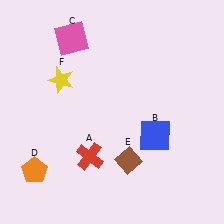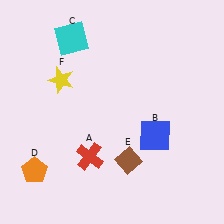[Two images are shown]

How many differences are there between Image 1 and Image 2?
There is 1 difference between the two images.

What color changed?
The square (C) changed from pink in Image 1 to cyan in Image 2.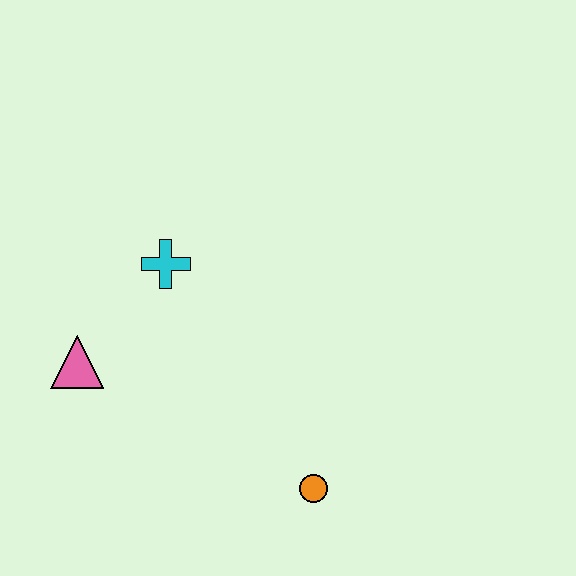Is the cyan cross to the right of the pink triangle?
Yes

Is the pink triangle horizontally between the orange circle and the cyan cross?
No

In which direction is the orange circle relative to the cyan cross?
The orange circle is below the cyan cross.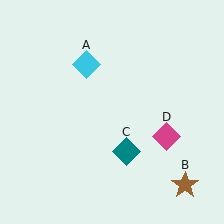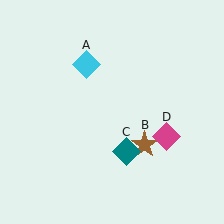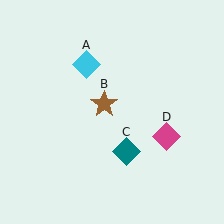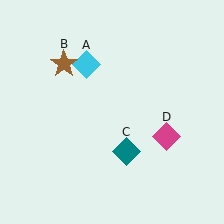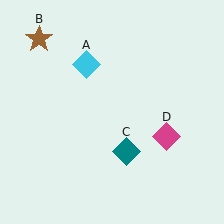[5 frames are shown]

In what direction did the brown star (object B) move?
The brown star (object B) moved up and to the left.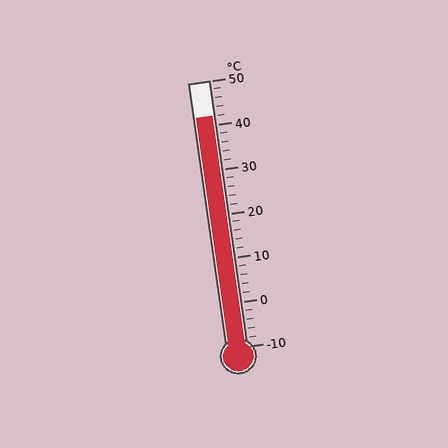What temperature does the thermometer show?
The thermometer shows approximately 42°C.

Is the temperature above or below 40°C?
The temperature is above 40°C.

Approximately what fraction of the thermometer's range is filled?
The thermometer is filled to approximately 85% of its range.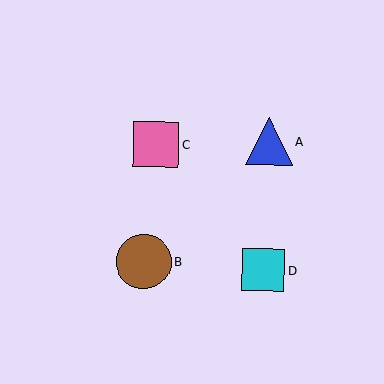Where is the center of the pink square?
The center of the pink square is at (156, 144).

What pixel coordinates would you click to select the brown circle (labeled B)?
Click at (144, 262) to select the brown circle B.